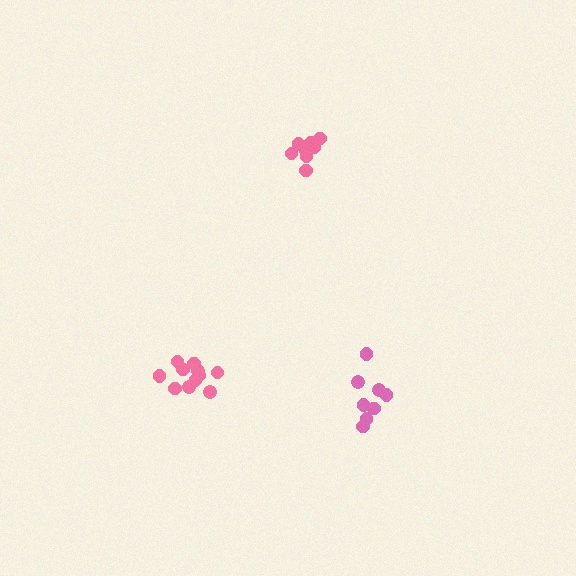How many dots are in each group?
Group 1: 11 dots, Group 2: 8 dots, Group 3: 8 dots (27 total).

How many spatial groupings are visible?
There are 3 spatial groupings.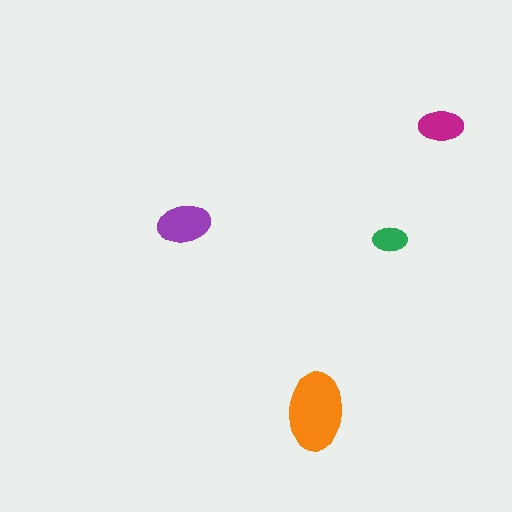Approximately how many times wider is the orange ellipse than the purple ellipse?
About 1.5 times wider.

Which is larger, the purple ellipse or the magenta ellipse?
The purple one.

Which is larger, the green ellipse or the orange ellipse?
The orange one.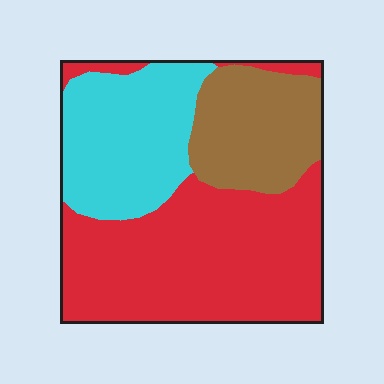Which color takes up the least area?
Brown, at roughly 20%.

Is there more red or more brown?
Red.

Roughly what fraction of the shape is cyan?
Cyan covers around 25% of the shape.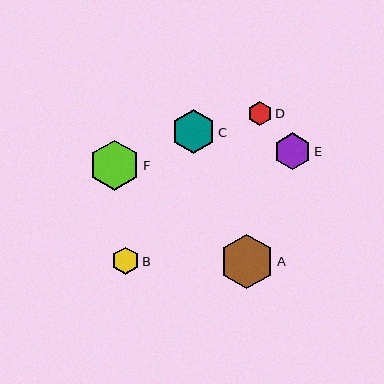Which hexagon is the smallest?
Hexagon D is the smallest with a size of approximately 24 pixels.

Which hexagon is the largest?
Hexagon A is the largest with a size of approximately 54 pixels.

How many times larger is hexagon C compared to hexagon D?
Hexagon C is approximately 1.8 times the size of hexagon D.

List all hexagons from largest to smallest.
From largest to smallest: A, F, C, E, B, D.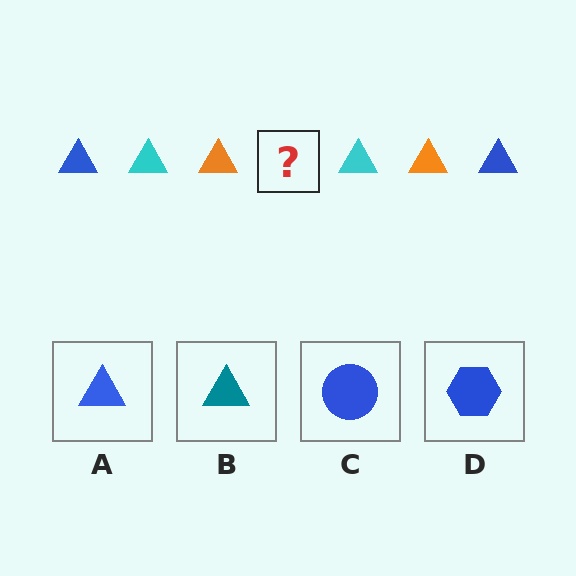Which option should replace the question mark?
Option A.